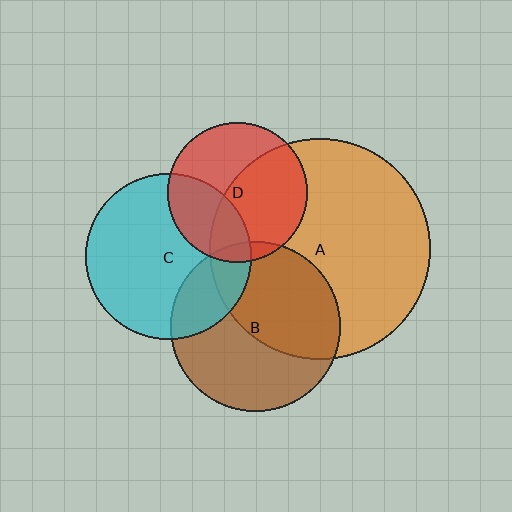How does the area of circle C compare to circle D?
Approximately 1.4 times.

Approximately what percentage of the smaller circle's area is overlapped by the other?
Approximately 50%.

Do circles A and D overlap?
Yes.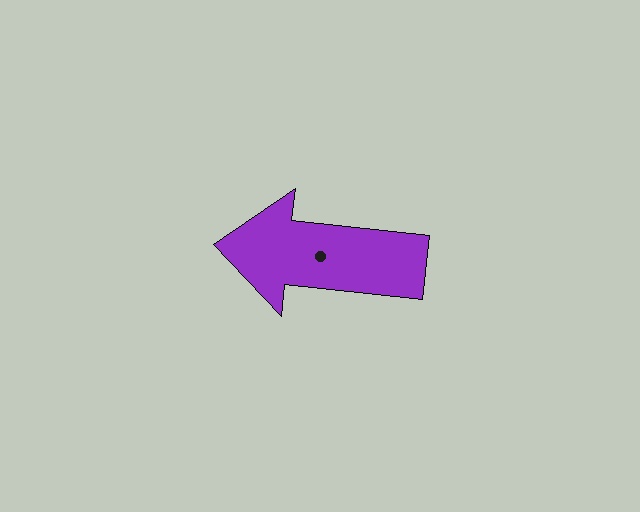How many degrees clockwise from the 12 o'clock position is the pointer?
Approximately 276 degrees.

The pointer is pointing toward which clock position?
Roughly 9 o'clock.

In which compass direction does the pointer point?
West.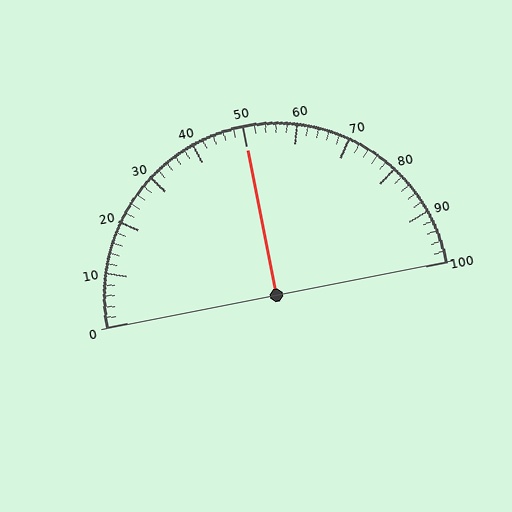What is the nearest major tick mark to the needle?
The nearest major tick mark is 50.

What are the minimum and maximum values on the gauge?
The gauge ranges from 0 to 100.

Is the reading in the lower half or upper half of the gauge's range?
The reading is in the upper half of the range (0 to 100).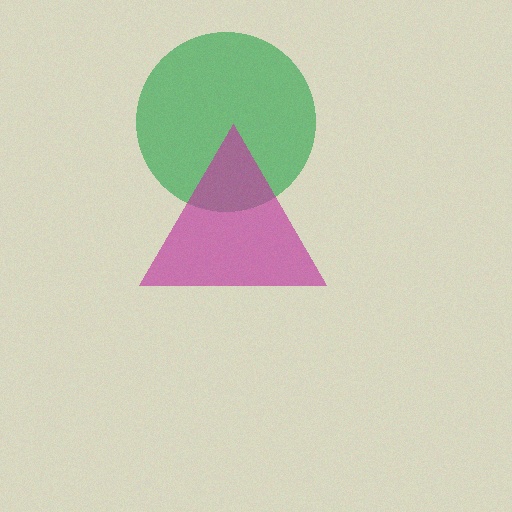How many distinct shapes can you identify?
There are 2 distinct shapes: a green circle, a magenta triangle.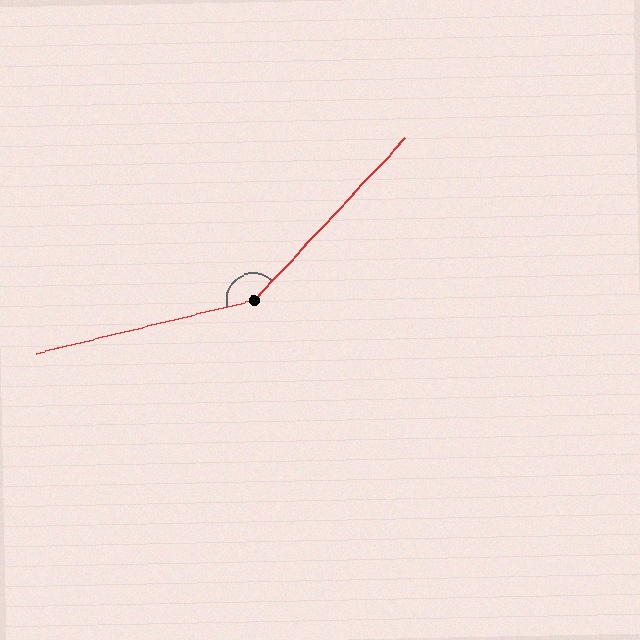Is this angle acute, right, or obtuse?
It is obtuse.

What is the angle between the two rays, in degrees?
Approximately 147 degrees.